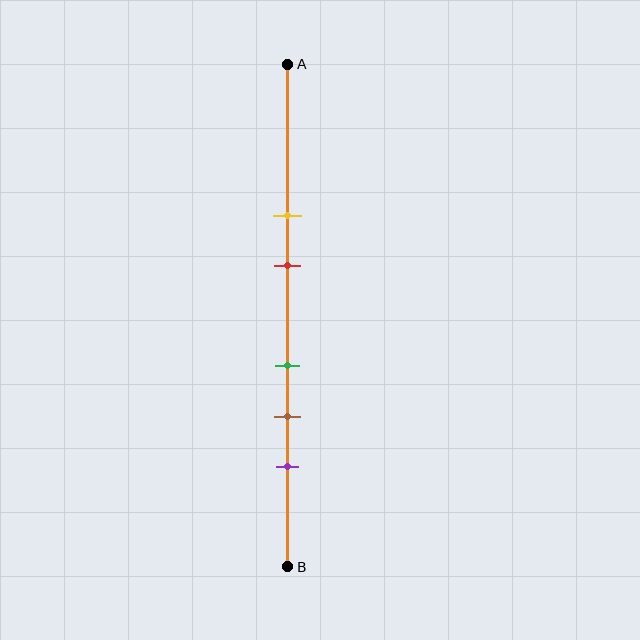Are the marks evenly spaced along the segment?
No, the marks are not evenly spaced.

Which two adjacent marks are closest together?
The green and brown marks are the closest adjacent pair.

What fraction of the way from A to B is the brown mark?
The brown mark is approximately 70% (0.7) of the way from A to B.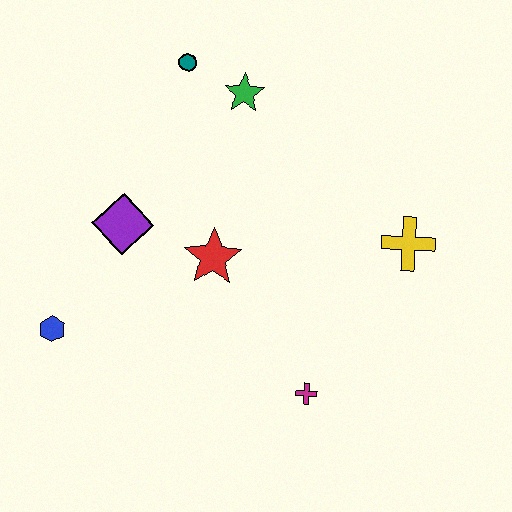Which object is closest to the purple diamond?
The red star is closest to the purple diamond.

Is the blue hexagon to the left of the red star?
Yes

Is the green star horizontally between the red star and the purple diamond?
No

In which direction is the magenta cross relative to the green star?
The magenta cross is below the green star.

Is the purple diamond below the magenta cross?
No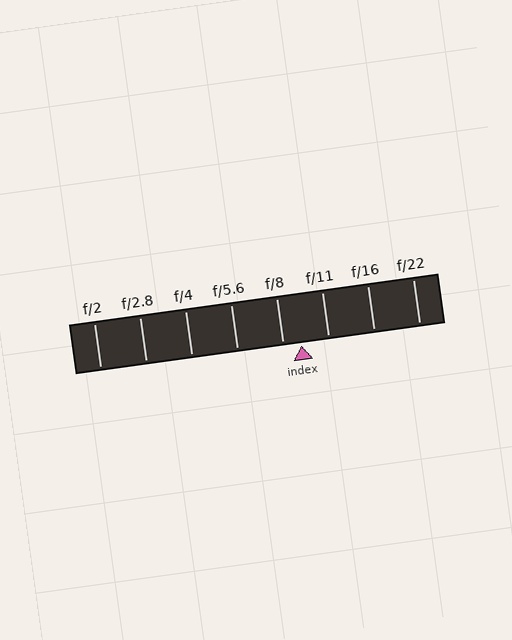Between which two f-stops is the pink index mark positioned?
The index mark is between f/8 and f/11.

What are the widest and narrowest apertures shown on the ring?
The widest aperture shown is f/2 and the narrowest is f/22.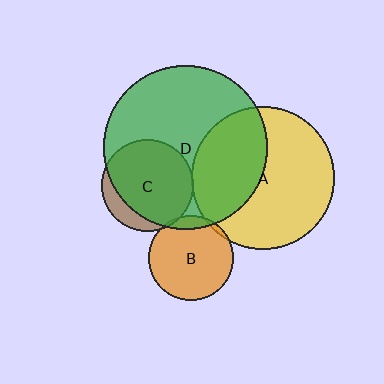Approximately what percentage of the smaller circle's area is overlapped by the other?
Approximately 5%.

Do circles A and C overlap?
Yes.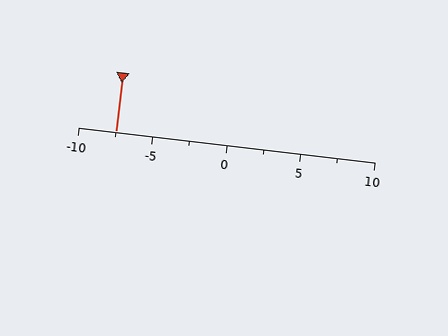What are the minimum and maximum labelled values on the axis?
The axis runs from -10 to 10.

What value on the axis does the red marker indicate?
The marker indicates approximately -7.5.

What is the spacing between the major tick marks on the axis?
The major ticks are spaced 5 apart.